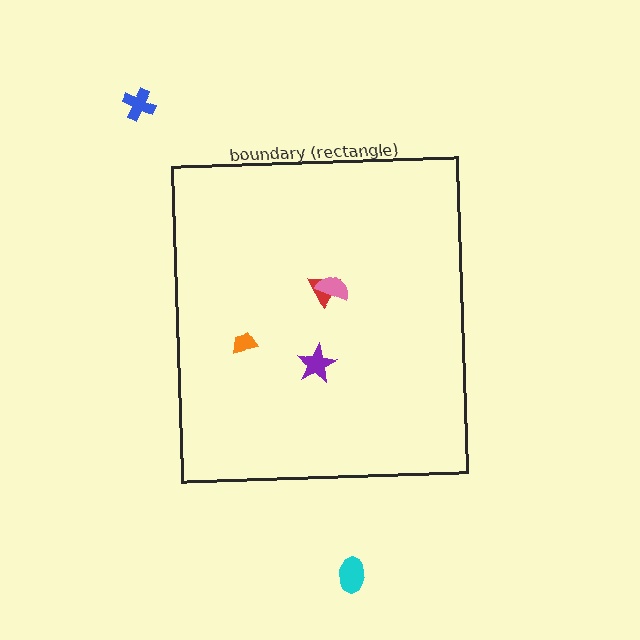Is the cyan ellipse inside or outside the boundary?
Outside.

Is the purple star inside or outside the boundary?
Inside.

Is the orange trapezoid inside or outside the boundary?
Inside.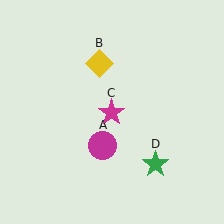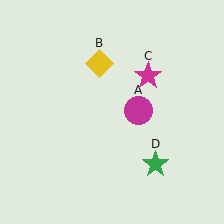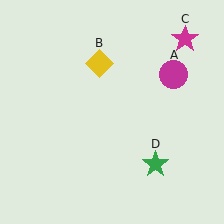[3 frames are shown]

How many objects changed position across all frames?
2 objects changed position: magenta circle (object A), magenta star (object C).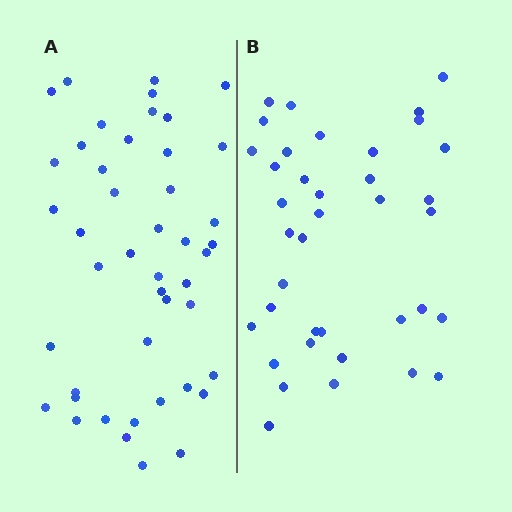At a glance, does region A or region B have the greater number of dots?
Region A (the left region) has more dots.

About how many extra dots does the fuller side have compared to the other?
Region A has roughly 8 or so more dots than region B.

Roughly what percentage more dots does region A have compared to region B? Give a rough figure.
About 20% more.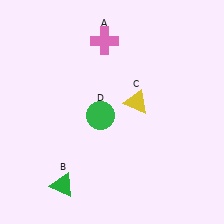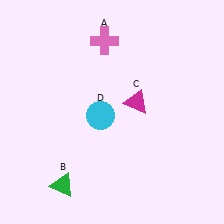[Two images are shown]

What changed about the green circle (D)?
In Image 1, D is green. In Image 2, it changed to cyan.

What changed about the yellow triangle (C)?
In Image 1, C is yellow. In Image 2, it changed to magenta.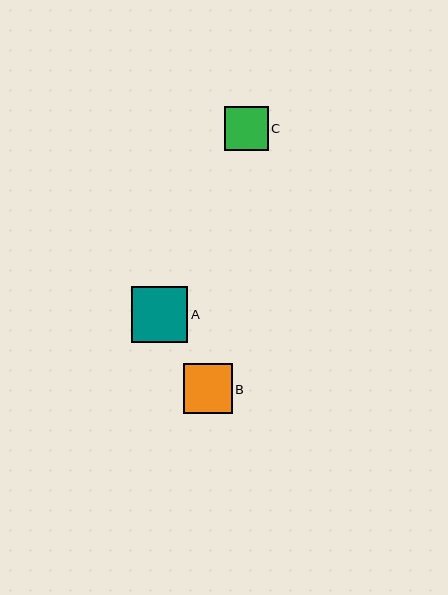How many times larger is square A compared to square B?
Square A is approximately 1.1 times the size of square B.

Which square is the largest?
Square A is the largest with a size of approximately 57 pixels.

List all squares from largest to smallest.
From largest to smallest: A, B, C.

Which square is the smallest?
Square C is the smallest with a size of approximately 44 pixels.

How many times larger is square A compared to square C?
Square A is approximately 1.3 times the size of square C.